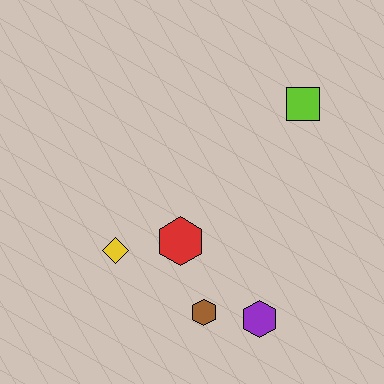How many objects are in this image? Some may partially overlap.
There are 5 objects.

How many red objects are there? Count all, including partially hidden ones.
There is 1 red object.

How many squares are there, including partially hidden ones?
There is 1 square.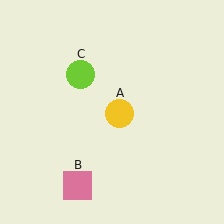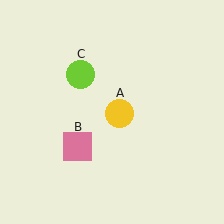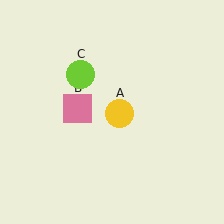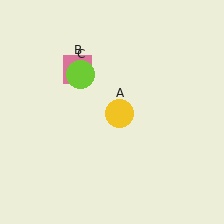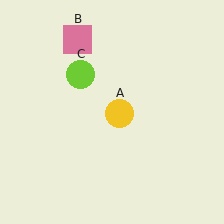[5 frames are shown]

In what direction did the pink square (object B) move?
The pink square (object B) moved up.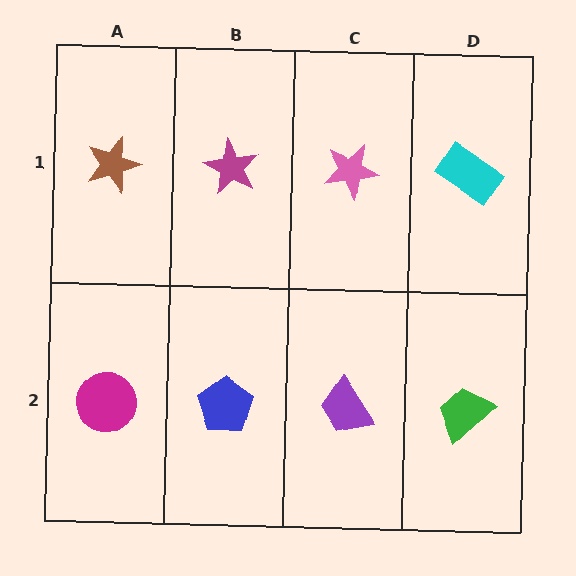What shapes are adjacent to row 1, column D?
A green trapezoid (row 2, column D), a pink star (row 1, column C).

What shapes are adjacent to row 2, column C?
A pink star (row 1, column C), a blue pentagon (row 2, column B), a green trapezoid (row 2, column D).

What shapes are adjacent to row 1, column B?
A blue pentagon (row 2, column B), a brown star (row 1, column A), a pink star (row 1, column C).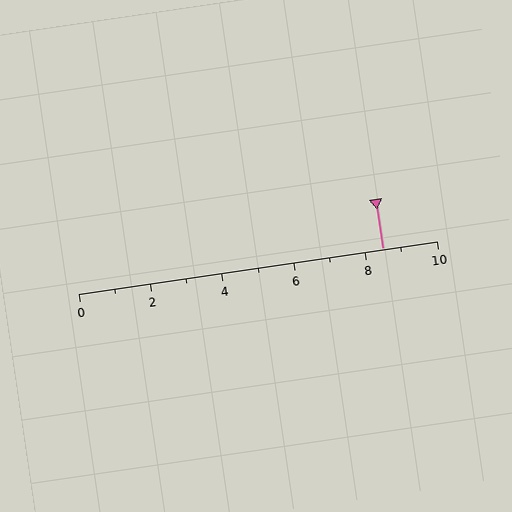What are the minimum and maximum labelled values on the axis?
The axis runs from 0 to 10.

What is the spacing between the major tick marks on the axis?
The major ticks are spaced 2 apart.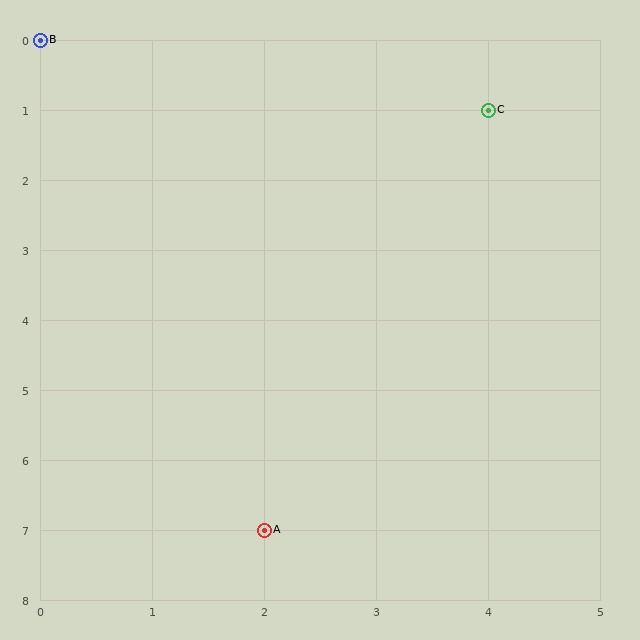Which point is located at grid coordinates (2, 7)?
Point A is at (2, 7).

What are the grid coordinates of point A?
Point A is at grid coordinates (2, 7).